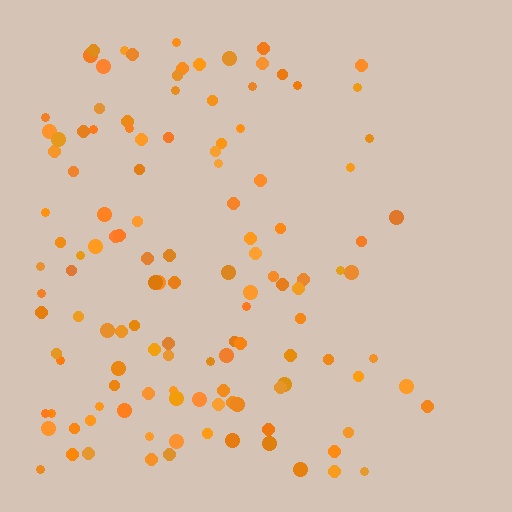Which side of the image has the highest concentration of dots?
The left.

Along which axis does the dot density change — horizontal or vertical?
Horizontal.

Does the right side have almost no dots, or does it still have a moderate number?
Still a moderate number, just noticeably fewer than the left.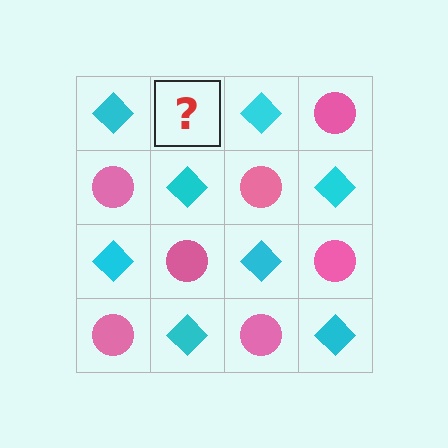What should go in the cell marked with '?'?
The missing cell should contain a pink circle.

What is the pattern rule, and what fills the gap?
The rule is that it alternates cyan diamond and pink circle in a checkerboard pattern. The gap should be filled with a pink circle.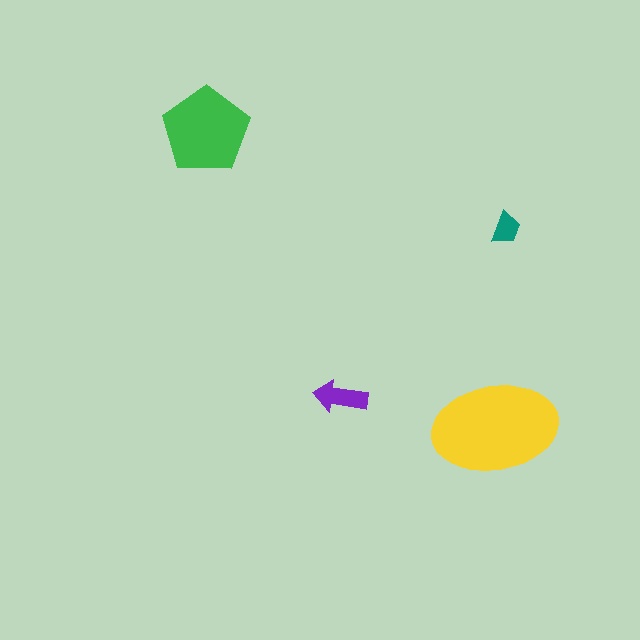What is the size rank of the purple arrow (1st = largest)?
3rd.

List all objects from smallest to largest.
The teal trapezoid, the purple arrow, the green pentagon, the yellow ellipse.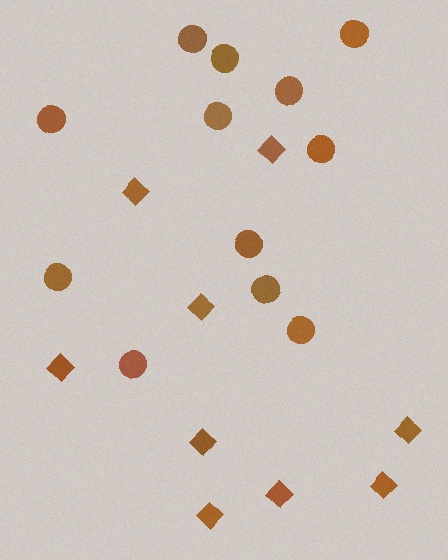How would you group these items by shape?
There are 2 groups: one group of diamonds (9) and one group of circles (12).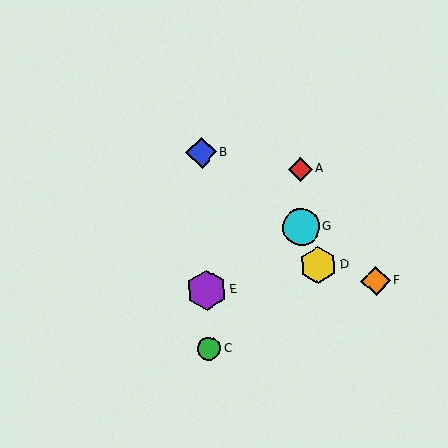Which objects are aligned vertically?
Objects B, C, E are aligned vertically.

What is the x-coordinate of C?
Object C is at x≈209.